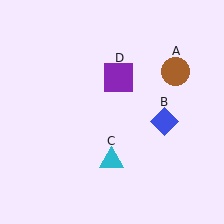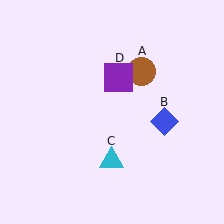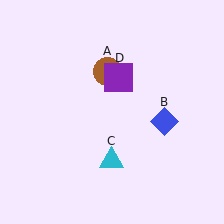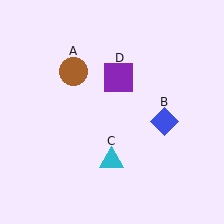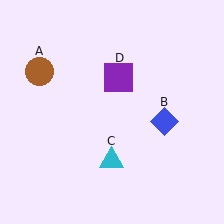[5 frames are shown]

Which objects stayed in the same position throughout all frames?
Blue diamond (object B) and cyan triangle (object C) and purple square (object D) remained stationary.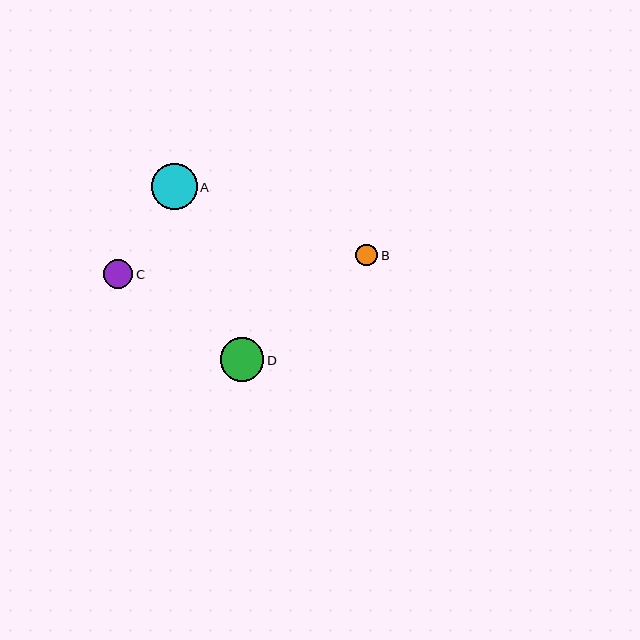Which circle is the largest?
Circle A is the largest with a size of approximately 46 pixels.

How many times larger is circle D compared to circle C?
Circle D is approximately 1.5 times the size of circle C.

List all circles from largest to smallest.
From largest to smallest: A, D, C, B.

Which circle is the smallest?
Circle B is the smallest with a size of approximately 22 pixels.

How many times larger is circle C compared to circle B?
Circle C is approximately 1.3 times the size of circle B.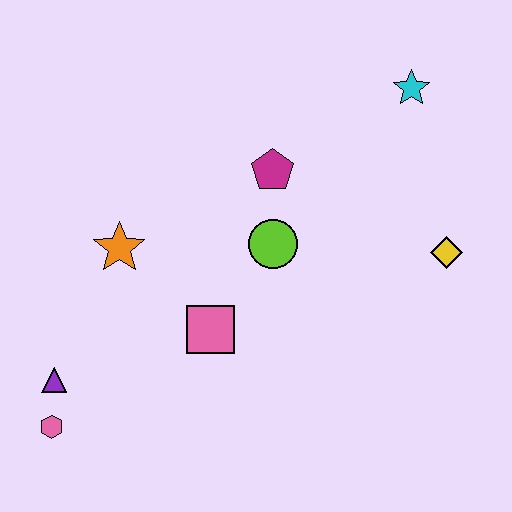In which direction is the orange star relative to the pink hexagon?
The orange star is above the pink hexagon.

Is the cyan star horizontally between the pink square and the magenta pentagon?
No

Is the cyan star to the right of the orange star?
Yes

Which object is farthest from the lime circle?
The pink hexagon is farthest from the lime circle.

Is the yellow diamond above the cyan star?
No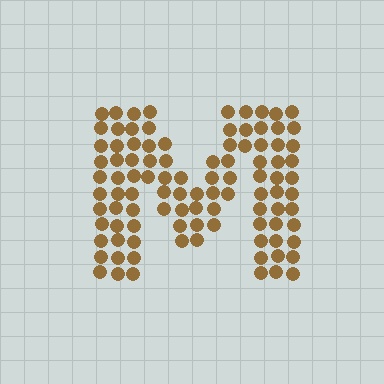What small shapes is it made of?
It is made of small circles.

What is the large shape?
The large shape is the letter M.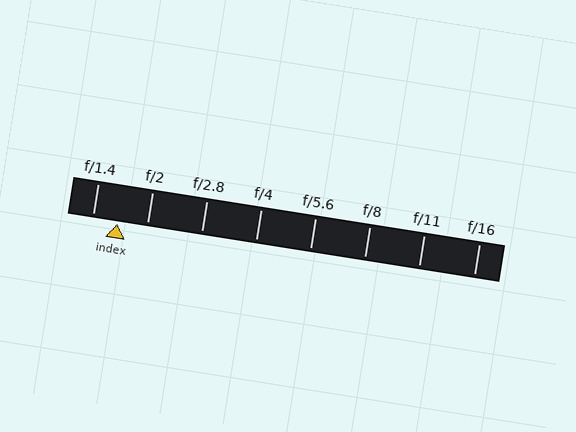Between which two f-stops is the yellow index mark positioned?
The index mark is between f/1.4 and f/2.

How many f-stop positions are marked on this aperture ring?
There are 8 f-stop positions marked.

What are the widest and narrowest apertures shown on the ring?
The widest aperture shown is f/1.4 and the narrowest is f/16.